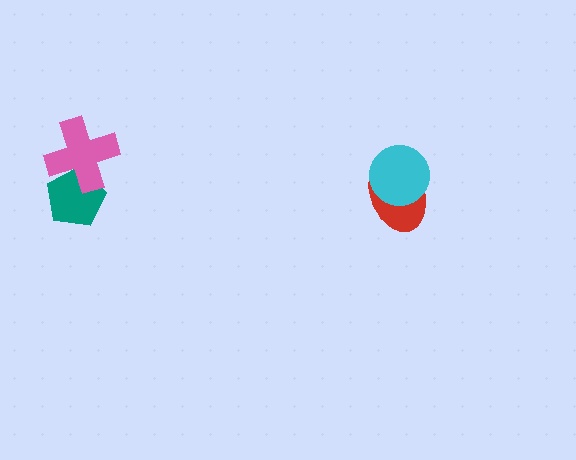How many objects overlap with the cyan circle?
1 object overlaps with the cyan circle.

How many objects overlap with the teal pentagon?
1 object overlaps with the teal pentagon.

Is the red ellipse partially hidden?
Yes, it is partially covered by another shape.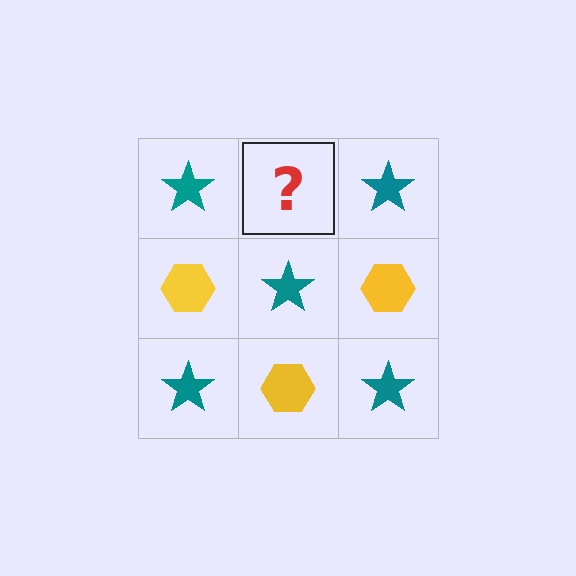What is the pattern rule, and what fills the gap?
The rule is that it alternates teal star and yellow hexagon in a checkerboard pattern. The gap should be filled with a yellow hexagon.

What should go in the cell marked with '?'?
The missing cell should contain a yellow hexagon.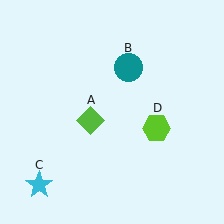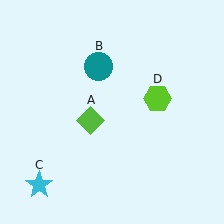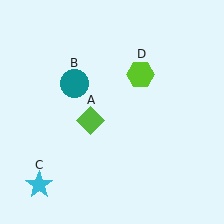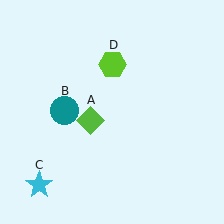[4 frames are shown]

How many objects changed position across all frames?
2 objects changed position: teal circle (object B), lime hexagon (object D).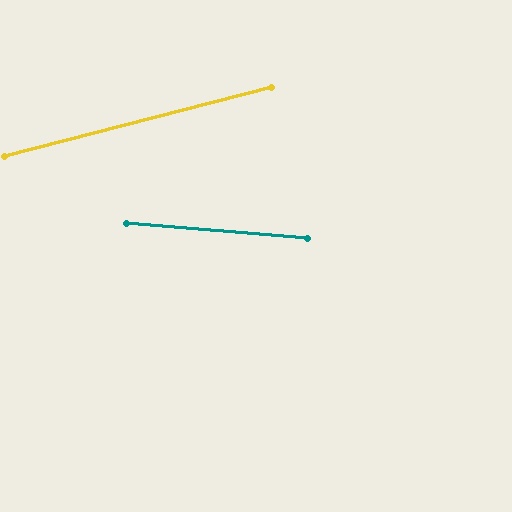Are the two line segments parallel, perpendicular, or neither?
Neither parallel nor perpendicular — they differ by about 19°.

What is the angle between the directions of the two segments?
Approximately 19 degrees.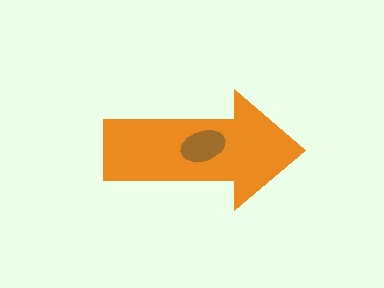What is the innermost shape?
The brown ellipse.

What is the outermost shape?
The orange arrow.